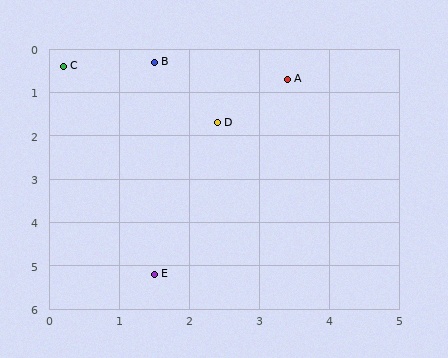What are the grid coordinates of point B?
Point B is at approximately (1.5, 0.3).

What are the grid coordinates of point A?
Point A is at approximately (3.4, 0.7).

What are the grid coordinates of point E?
Point E is at approximately (1.5, 5.2).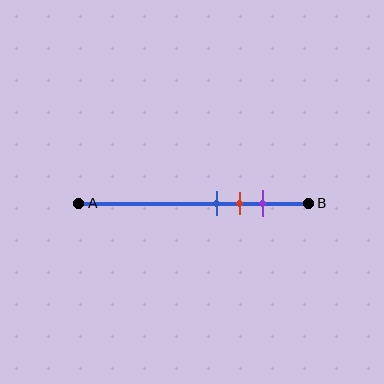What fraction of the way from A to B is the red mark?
The red mark is approximately 70% (0.7) of the way from A to B.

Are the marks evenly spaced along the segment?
Yes, the marks are approximately evenly spaced.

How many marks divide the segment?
There are 3 marks dividing the segment.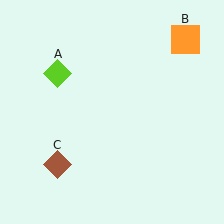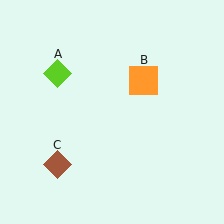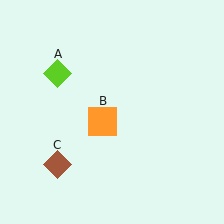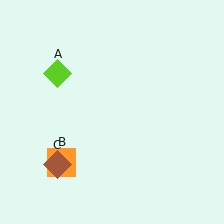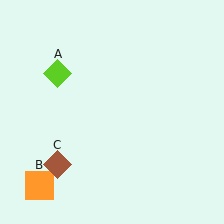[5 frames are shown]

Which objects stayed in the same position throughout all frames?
Lime diamond (object A) and brown diamond (object C) remained stationary.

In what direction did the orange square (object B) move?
The orange square (object B) moved down and to the left.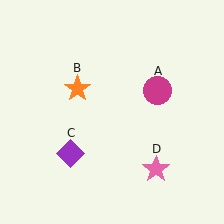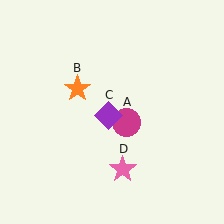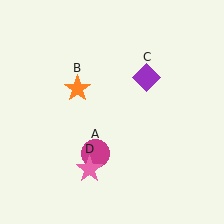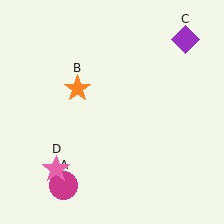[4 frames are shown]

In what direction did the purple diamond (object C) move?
The purple diamond (object C) moved up and to the right.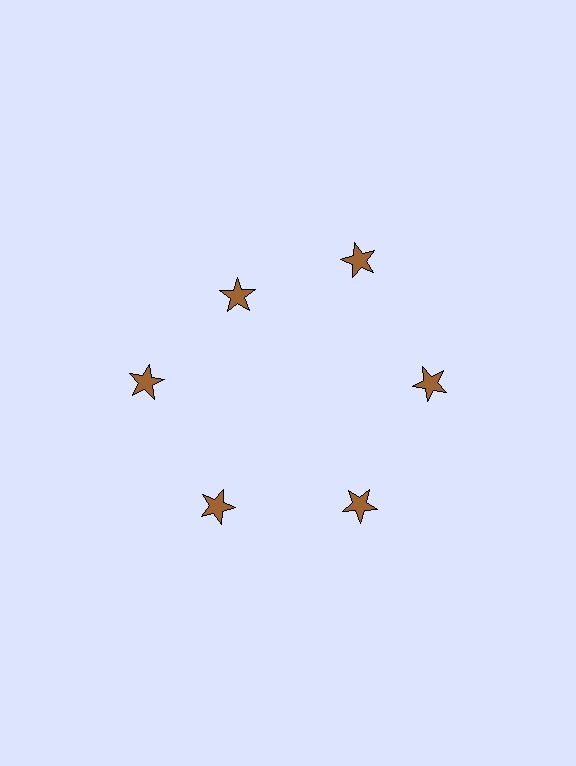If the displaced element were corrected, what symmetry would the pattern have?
It would have 6-fold rotational symmetry — the pattern would map onto itself every 60 degrees.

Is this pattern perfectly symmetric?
No. The 6 brown stars are arranged in a ring, but one element near the 11 o'clock position is pulled inward toward the center, breaking the 6-fold rotational symmetry.